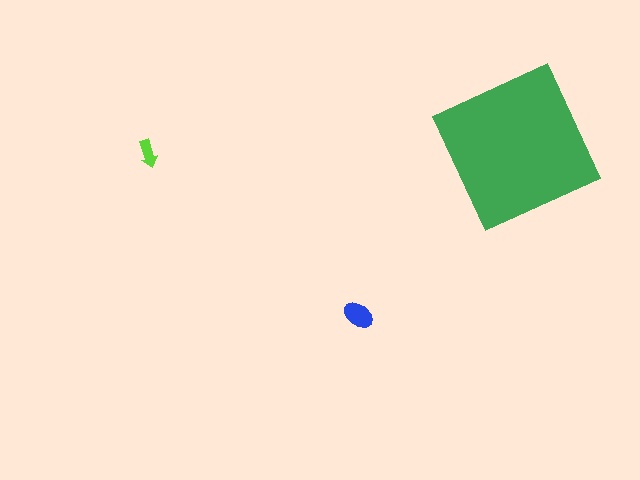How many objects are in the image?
There are 3 objects in the image.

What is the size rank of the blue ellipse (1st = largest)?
2nd.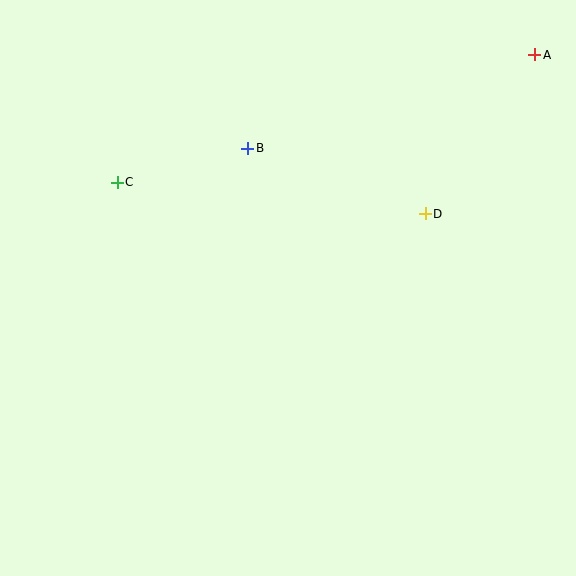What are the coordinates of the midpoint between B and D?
The midpoint between B and D is at (336, 181).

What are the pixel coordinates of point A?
Point A is at (535, 55).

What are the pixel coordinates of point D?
Point D is at (425, 214).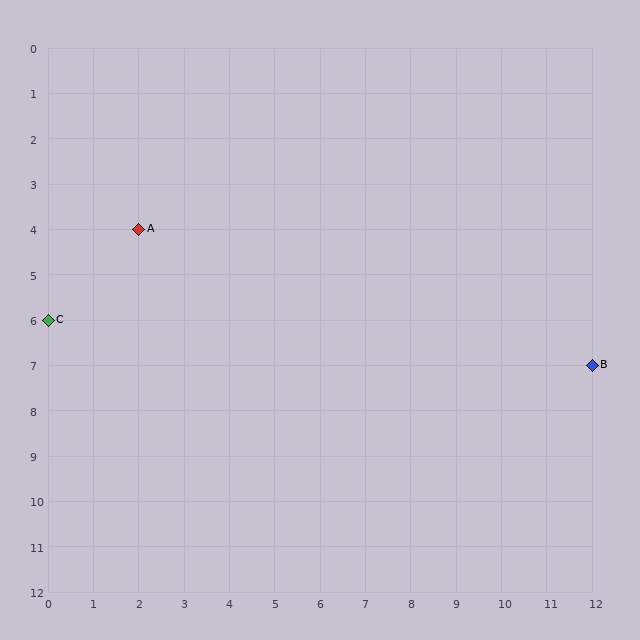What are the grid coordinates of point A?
Point A is at grid coordinates (2, 4).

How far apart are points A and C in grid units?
Points A and C are 2 columns and 2 rows apart (about 2.8 grid units diagonally).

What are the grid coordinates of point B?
Point B is at grid coordinates (12, 7).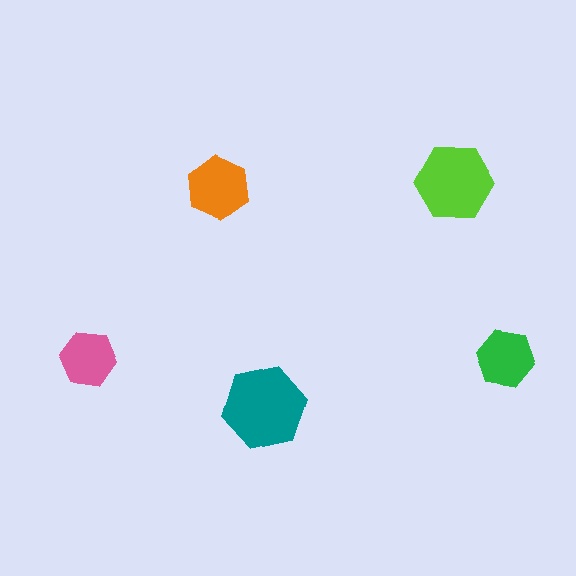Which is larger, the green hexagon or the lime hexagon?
The lime one.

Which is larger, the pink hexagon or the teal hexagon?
The teal one.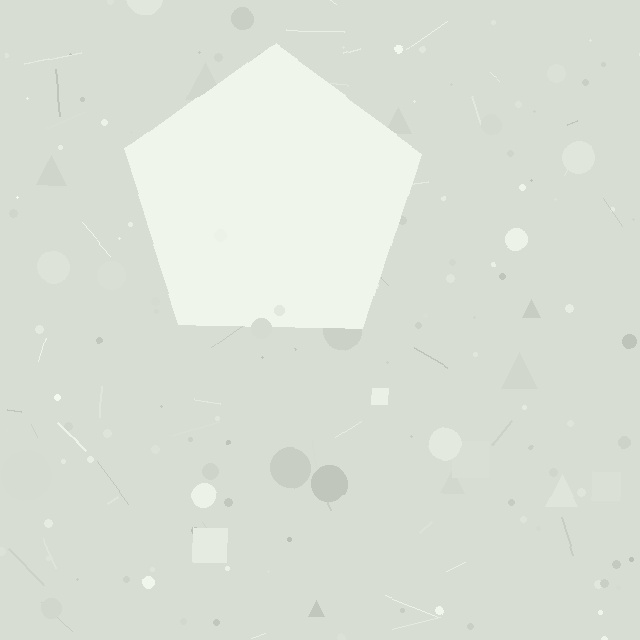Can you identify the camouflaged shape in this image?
The camouflaged shape is a pentagon.